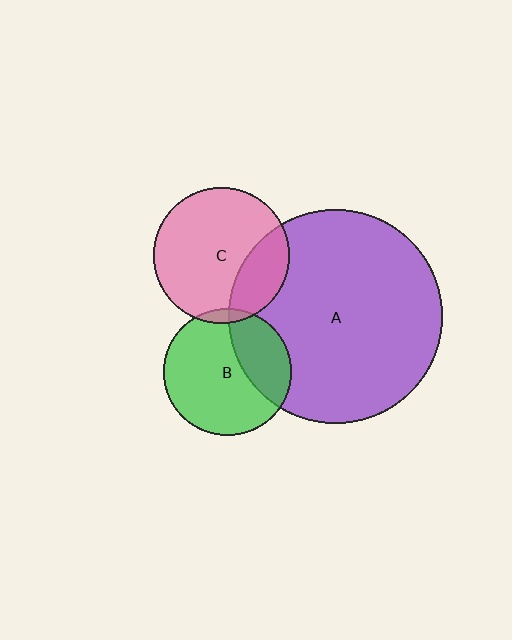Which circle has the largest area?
Circle A (purple).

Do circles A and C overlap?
Yes.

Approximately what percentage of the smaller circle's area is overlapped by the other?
Approximately 25%.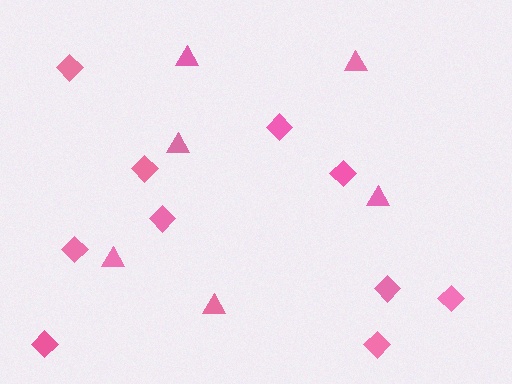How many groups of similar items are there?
There are 2 groups: one group of triangles (6) and one group of diamonds (10).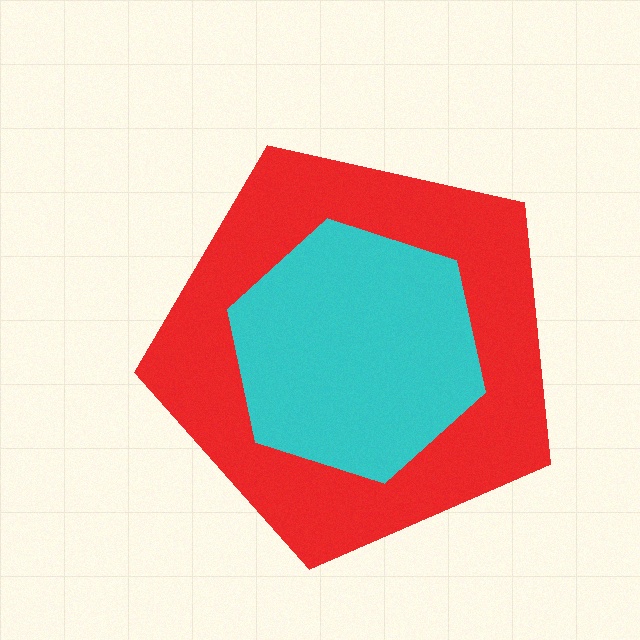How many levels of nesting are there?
2.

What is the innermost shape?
The cyan hexagon.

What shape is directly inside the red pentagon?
The cyan hexagon.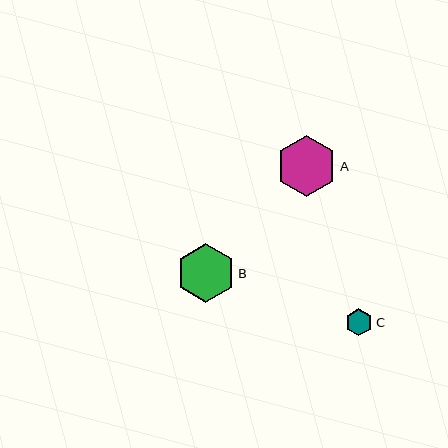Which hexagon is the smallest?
Hexagon C is the smallest with a size of approximately 27 pixels.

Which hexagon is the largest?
Hexagon A is the largest with a size of approximately 61 pixels.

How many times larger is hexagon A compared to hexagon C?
Hexagon A is approximately 2.3 times the size of hexagon C.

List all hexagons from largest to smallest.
From largest to smallest: A, B, C.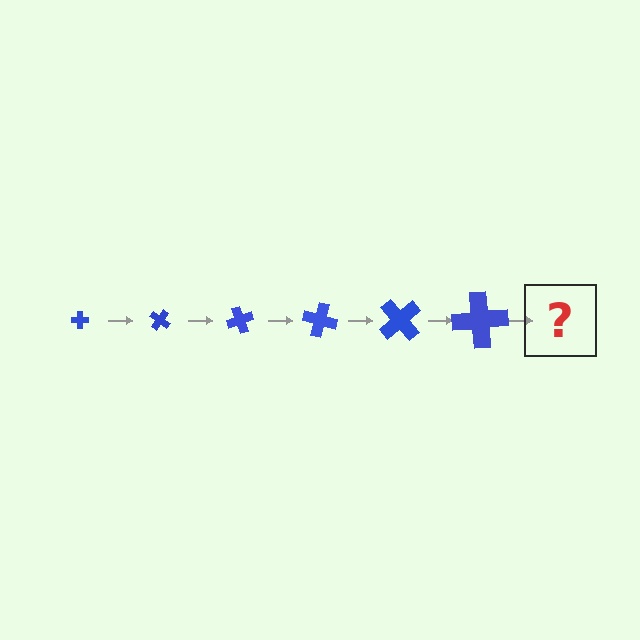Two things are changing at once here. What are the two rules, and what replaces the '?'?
The two rules are that the cross grows larger each step and it rotates 35 degrees each step. The '?' should be a cross, larger than the previous one and rotated 210 degrees from the start.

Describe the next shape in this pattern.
It should be a cross, larger than the previous one and rotated 210 degrees from the start.